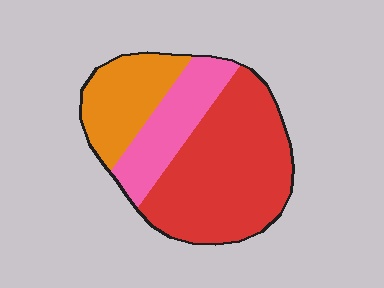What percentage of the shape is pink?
Pink takes up about one fifth (1/5) of the shape.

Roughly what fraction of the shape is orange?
Orange takes up about one quarter (1/4) of the shape.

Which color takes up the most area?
Red, at roughly 55%.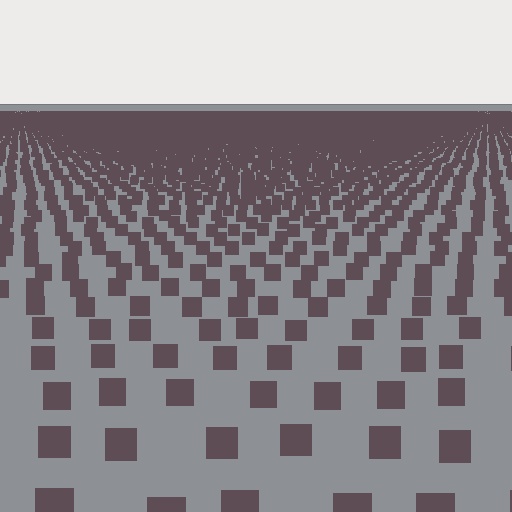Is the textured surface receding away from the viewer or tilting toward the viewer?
The surface is receding away from the viewer. Texture elements get smaller and denser toward the top.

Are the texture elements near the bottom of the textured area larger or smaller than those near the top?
Larger. Near the bottom, elements are closer to the viewer and appear at a bigger on-screen size.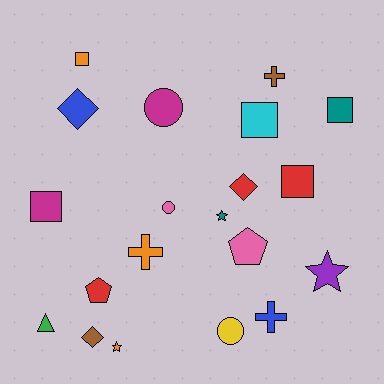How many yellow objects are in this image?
There is 1 yellow object.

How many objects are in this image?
There are 20 objects.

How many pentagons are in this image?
There are 2 pentagons.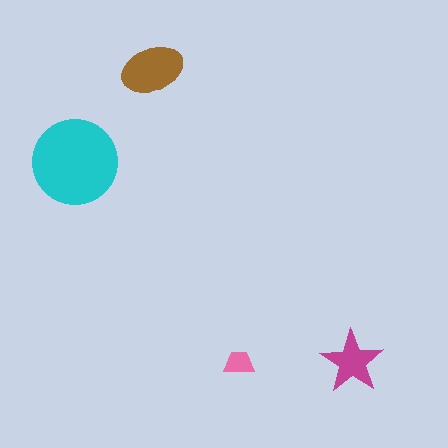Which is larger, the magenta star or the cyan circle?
The cyan circle.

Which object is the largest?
The cyan circle.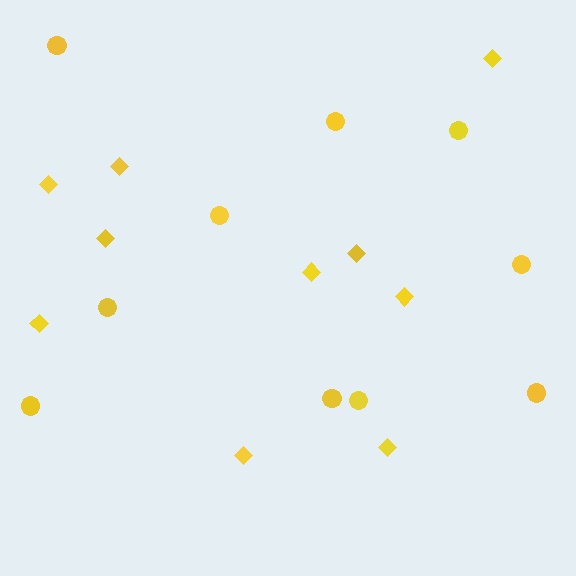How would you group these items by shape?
There are 2 groups: one group of circles (10) and one group of diamonds (10).